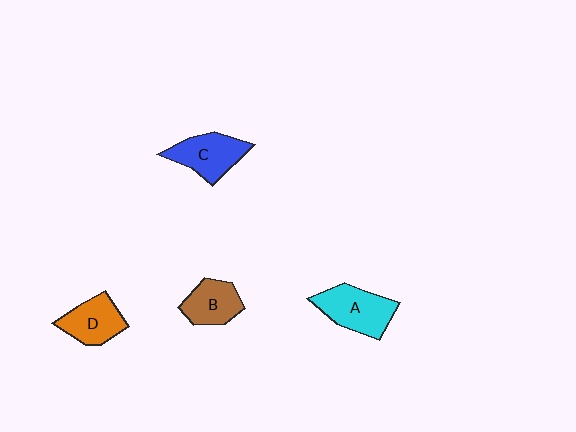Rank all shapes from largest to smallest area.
From largest to smallest: A (cyan), C (blue), D (orange), B (brown).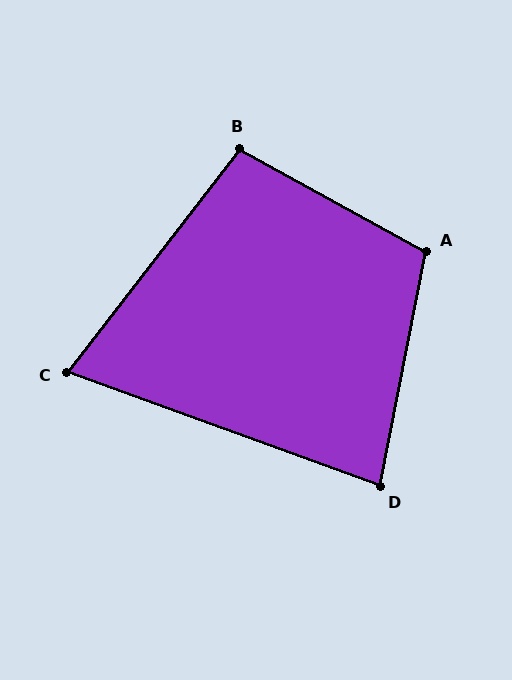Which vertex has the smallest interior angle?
C, at approximately 72 degrees.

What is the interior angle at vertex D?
Approximately 81 degrees (acute).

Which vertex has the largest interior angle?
A, at approximately 108 degrees.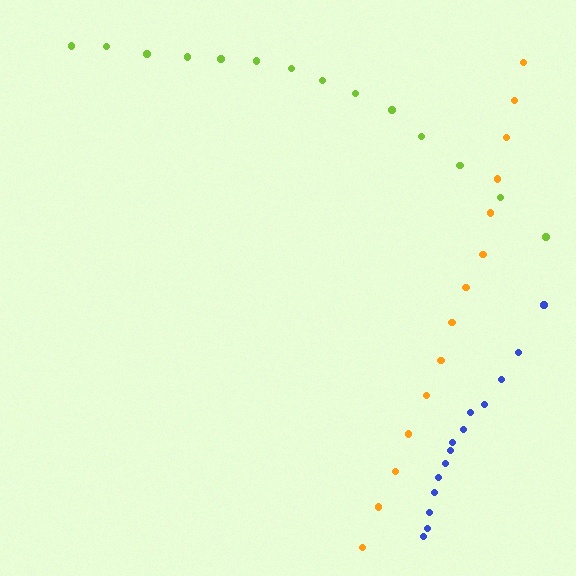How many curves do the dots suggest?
There are 3 distinct paths.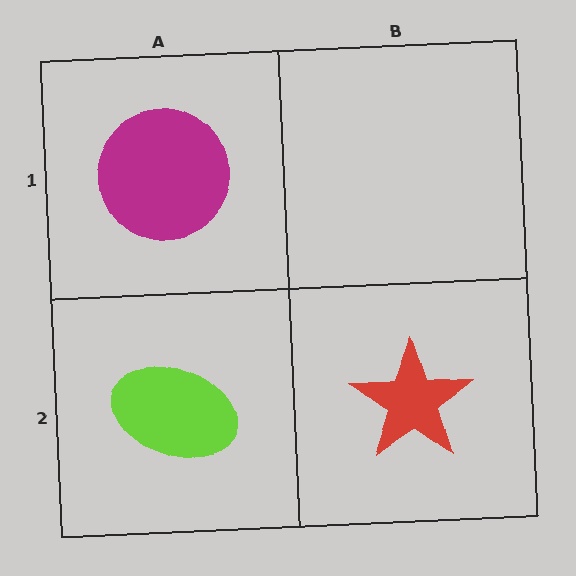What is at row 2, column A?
A lime ellipse.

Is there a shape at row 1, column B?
No, that cell is empty.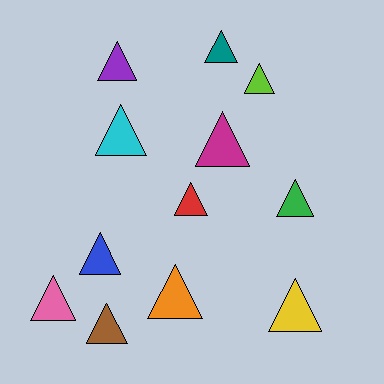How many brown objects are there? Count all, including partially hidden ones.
There is 1 brown object.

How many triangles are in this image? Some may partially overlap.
There are 12 triangles.